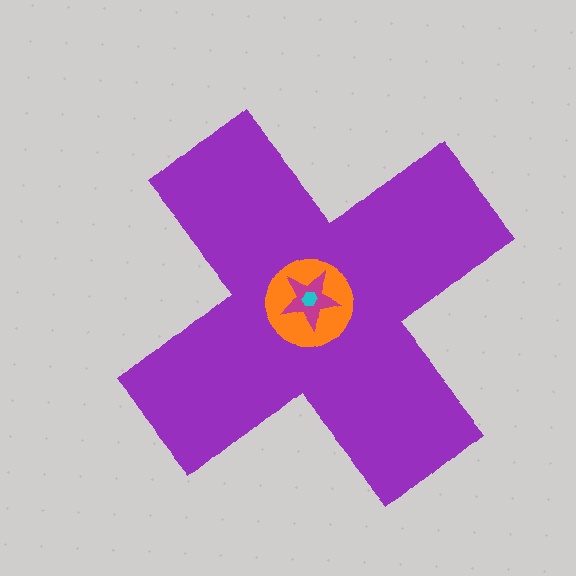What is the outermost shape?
The purple cross.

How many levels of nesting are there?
4.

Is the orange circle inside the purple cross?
Yes.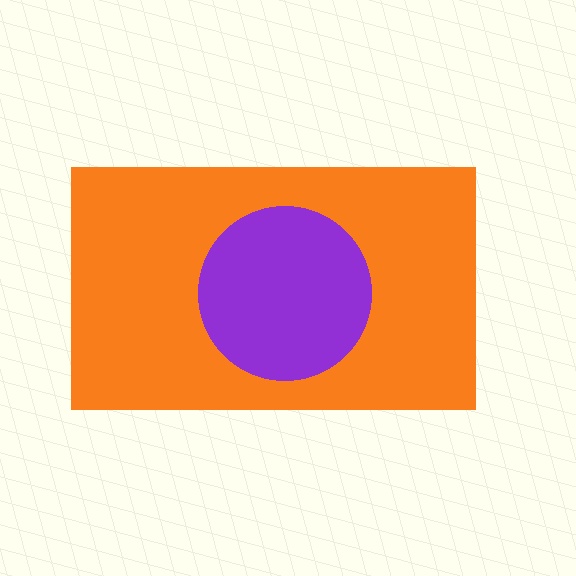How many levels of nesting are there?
2.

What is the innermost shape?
The purple circle.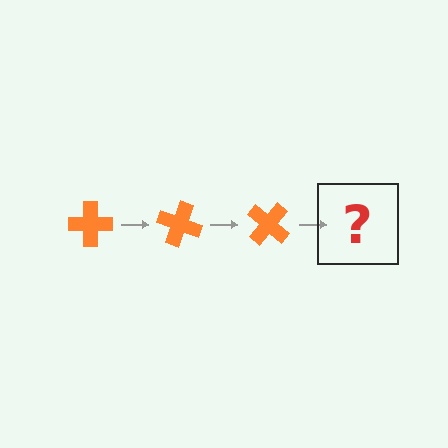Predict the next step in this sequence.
The next step is an orange cross rotated 60 degrees.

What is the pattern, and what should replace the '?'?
The pattern is that the cross rotates 20 degrees each step. The '?' should be an orange cross rotated 60 degrees.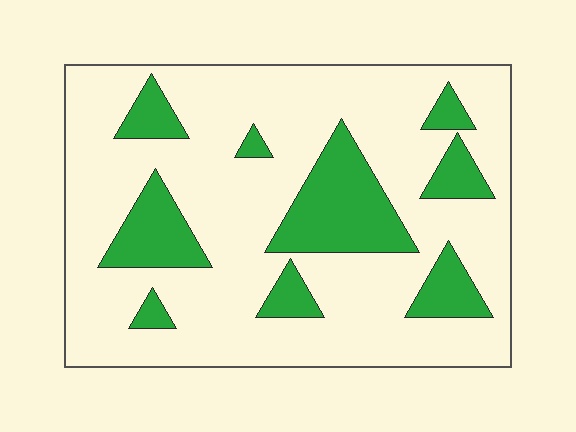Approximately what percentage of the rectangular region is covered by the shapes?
Approximately 20%.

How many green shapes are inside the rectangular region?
9.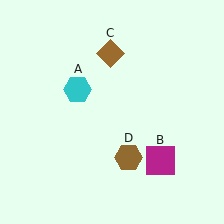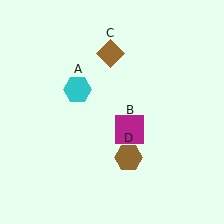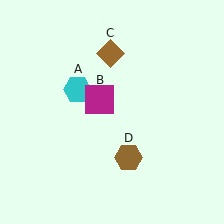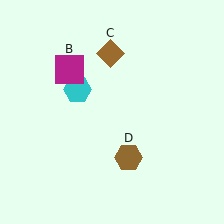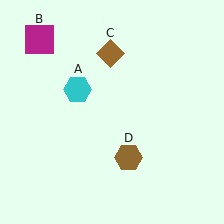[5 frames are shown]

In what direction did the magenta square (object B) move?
The magenta square (object B) moved up and to the left.